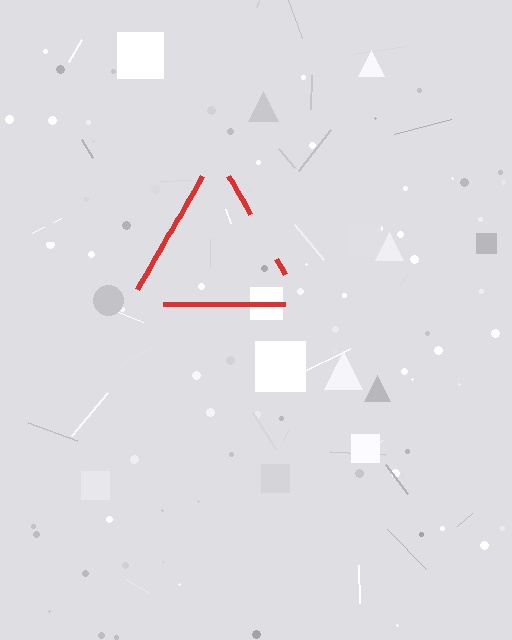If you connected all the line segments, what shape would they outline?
They would outline a triangle.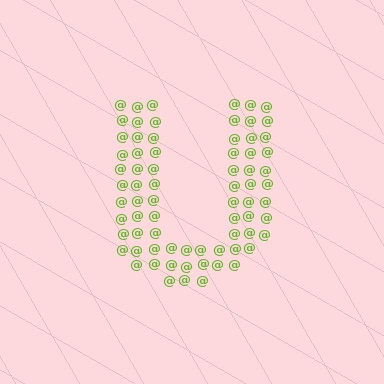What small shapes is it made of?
It is made of small at signs.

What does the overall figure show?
The overall figure shows the letter U.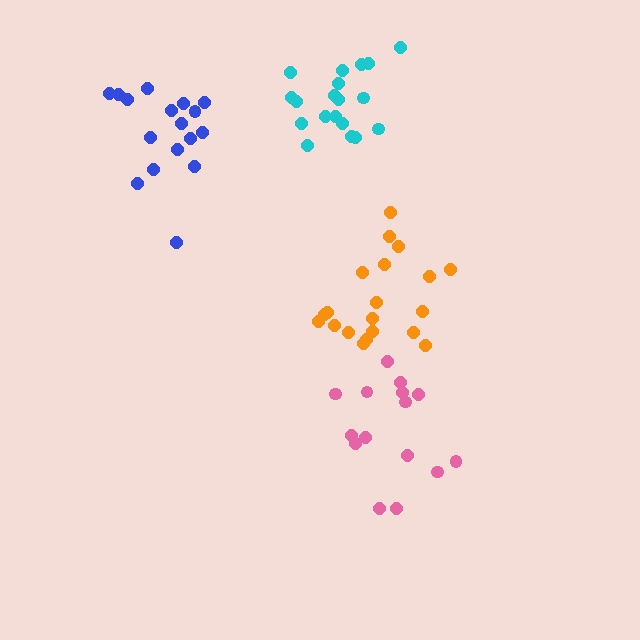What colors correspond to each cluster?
The clusters are colored: cyan, blue, pink, orange.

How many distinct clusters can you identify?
There are 4 distinct clusters.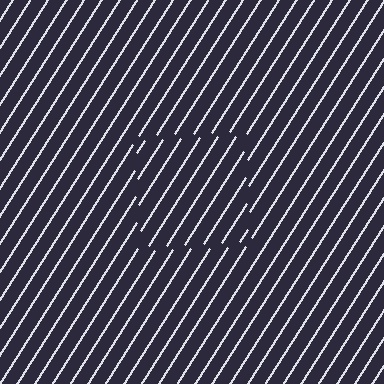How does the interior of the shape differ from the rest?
The interior of the shape contains the same grating, shifted by half a period — the contour is defined by the phase discontinuity where line-ends from the inner and outer gratings abut.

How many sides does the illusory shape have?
4 sides — the line-ends trace a square.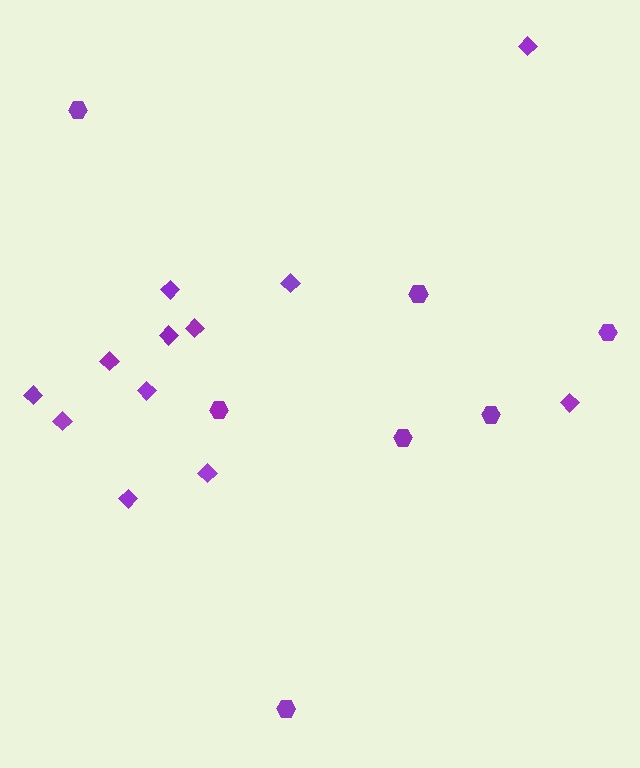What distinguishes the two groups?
There are 2 groups: one group of hexagons (7) and one group of diamonds (12).